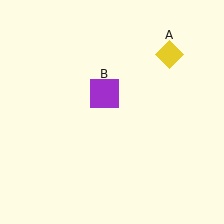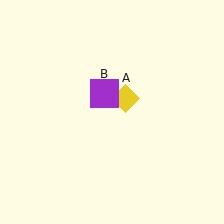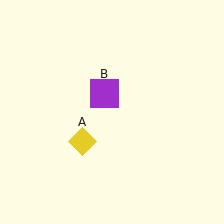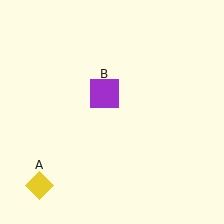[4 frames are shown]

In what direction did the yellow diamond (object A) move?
The yellow diamond (object A) moved down and to the left.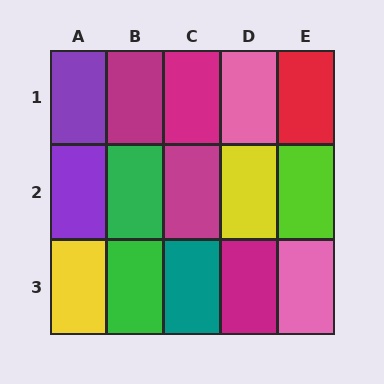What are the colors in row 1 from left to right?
Purple, magenta, magenta, pink, red.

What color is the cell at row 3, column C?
Teal.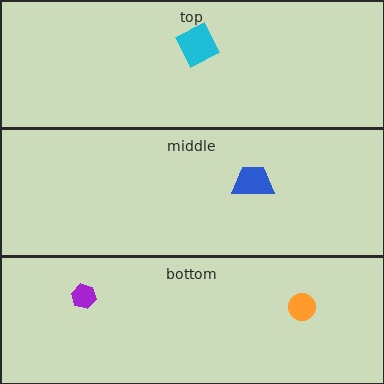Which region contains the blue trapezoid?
The middle region.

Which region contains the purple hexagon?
The bottom region.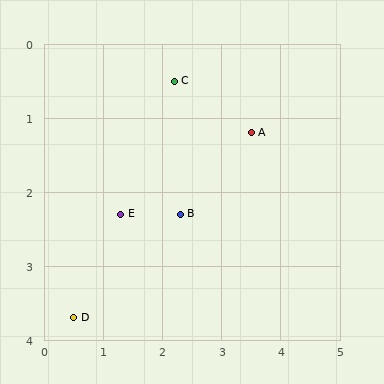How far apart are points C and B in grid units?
Points C and B are about 1.8 grid units apart.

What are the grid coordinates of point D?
Point D is at approximately (0.5, 3.7).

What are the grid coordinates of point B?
Point B is at approximately (2.3, 2.3).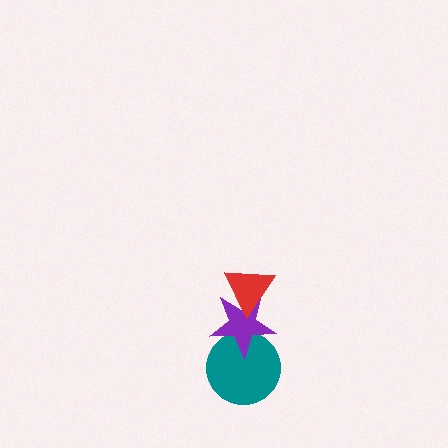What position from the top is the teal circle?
The teal circle is 3rd from the top.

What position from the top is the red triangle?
The red triangle is 1st from the top.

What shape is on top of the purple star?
The red triangle is on top of the purple star.